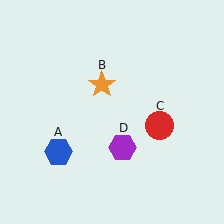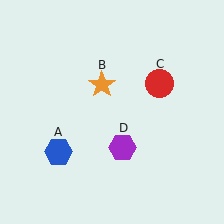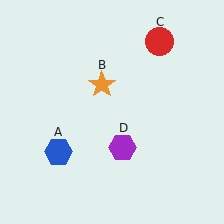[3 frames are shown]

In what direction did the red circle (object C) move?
The red circle (object C) moved up.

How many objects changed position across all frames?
1 object changed position: red circle (object C).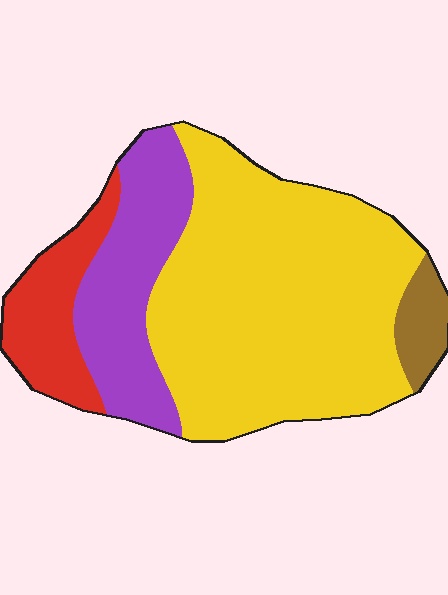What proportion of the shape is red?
Red takes up less than a quarter of the shape.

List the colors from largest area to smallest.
From largest to smallest: yellow, purple, red, brown.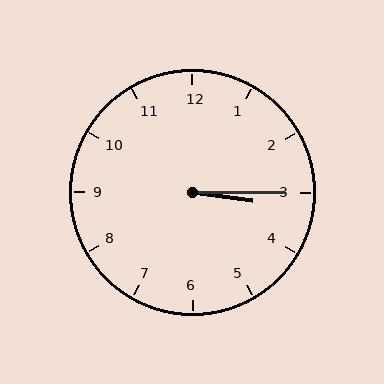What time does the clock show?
3:15.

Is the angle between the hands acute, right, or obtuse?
It is acute.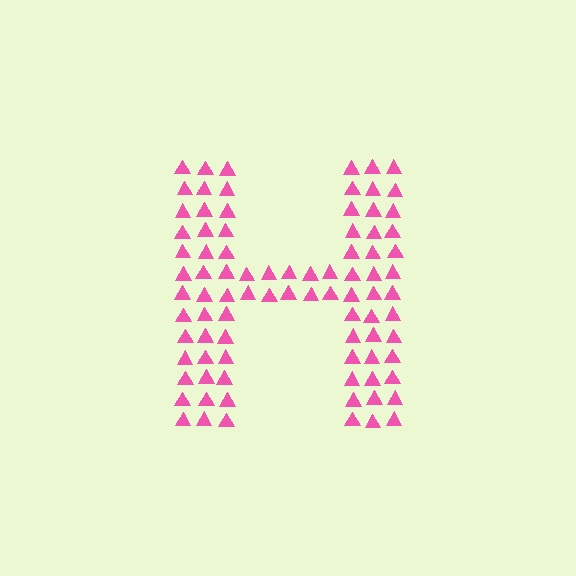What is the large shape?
The large shape is the letter H.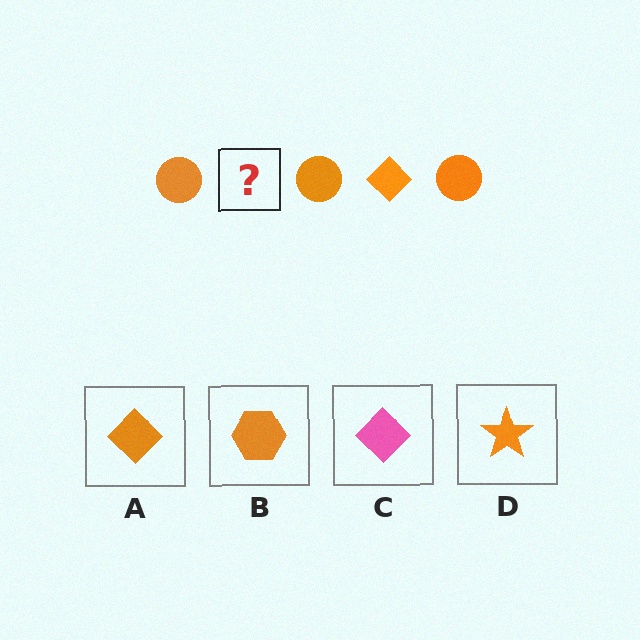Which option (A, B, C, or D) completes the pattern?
A.